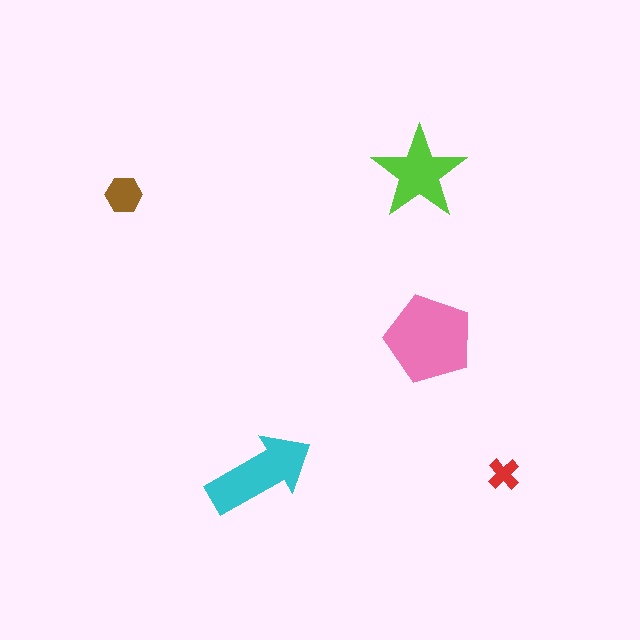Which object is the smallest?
The red cross.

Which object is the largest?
The pink pentagon.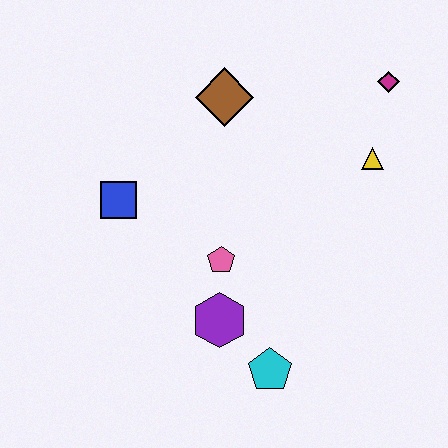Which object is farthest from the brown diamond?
The cyan pentagon is farthest from the brown diamond.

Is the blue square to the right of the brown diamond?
No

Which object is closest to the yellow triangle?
The magenta diamond is closest to the yellow triangle.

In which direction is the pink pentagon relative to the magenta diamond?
The pink pentagon is below the magenta diamond.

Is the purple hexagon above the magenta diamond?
No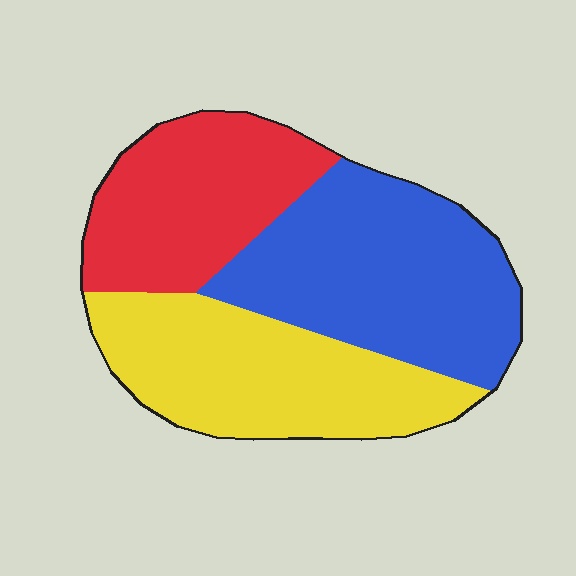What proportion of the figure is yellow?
Yellow covers around 35% of the figure.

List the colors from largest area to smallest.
From largest to smallest: blue, yellow, red.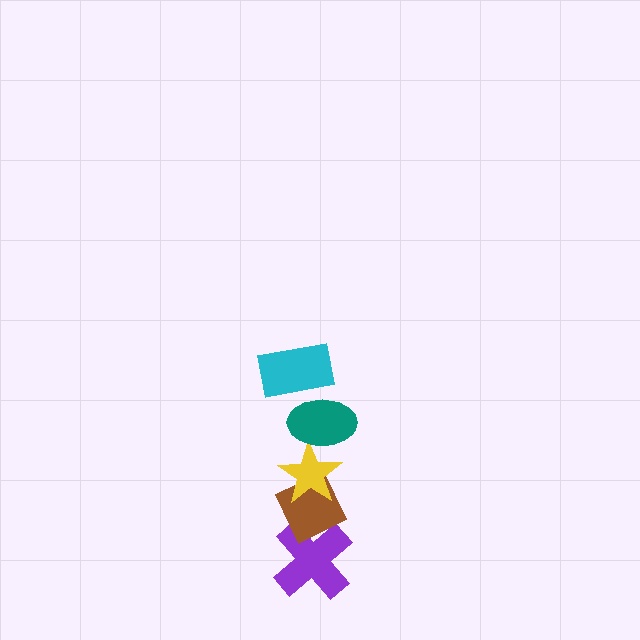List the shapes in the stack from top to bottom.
From top to bottom: the cyan rectangle, the teal ellipse, the yellow star, the brown diamond, the purple cross.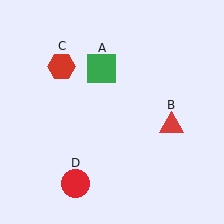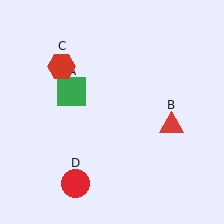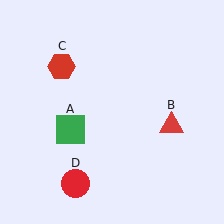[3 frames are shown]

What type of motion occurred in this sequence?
The green square (object A) rotated counterclockwise around the center of the scene.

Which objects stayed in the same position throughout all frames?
Red triangle (object B) and red hexagon (object C) and red circle (object D) remained stationary.